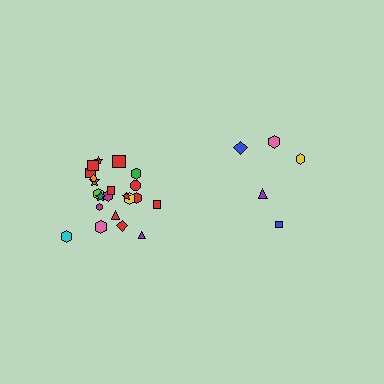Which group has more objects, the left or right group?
The left group.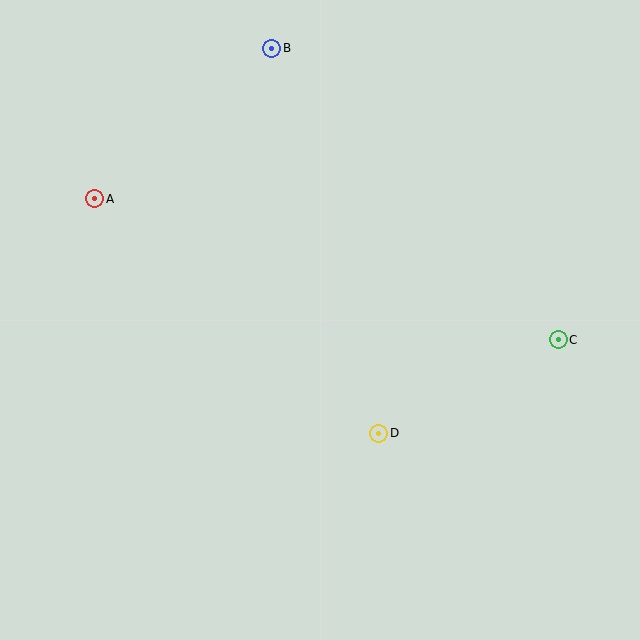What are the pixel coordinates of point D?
Point D is at (379, 433).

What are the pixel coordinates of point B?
Point B is at (272, 48).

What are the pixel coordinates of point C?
Point C is at (558, 340).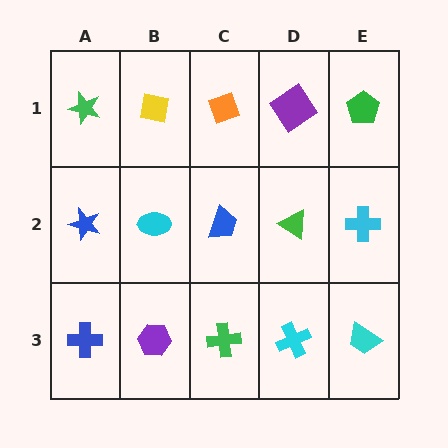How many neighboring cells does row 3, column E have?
2.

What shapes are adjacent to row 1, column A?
A blue star (row 2, column A), a yellow square (row 1, column B).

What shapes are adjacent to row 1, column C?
A blue trapezoid (row 2, column C), a yellow square (row 1, column B), a purple diamond (row 1, column D).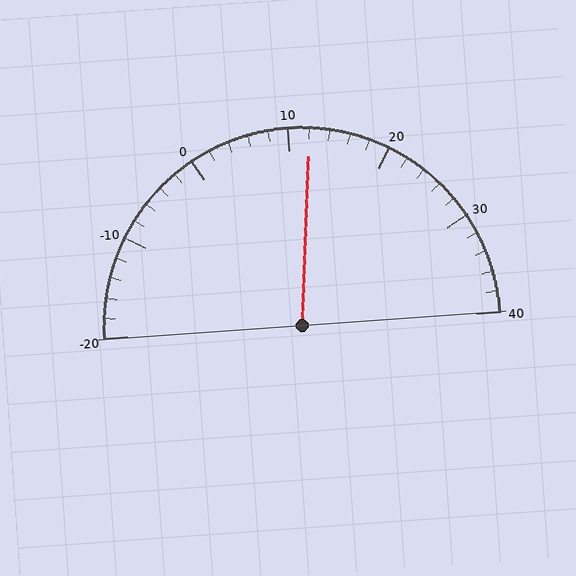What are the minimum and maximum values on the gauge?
The gauge ranges from -20 to 40.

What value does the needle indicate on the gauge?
The needle indicates approximately 12.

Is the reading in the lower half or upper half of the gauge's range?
The reading is in the upper half of the range (-20 to 40).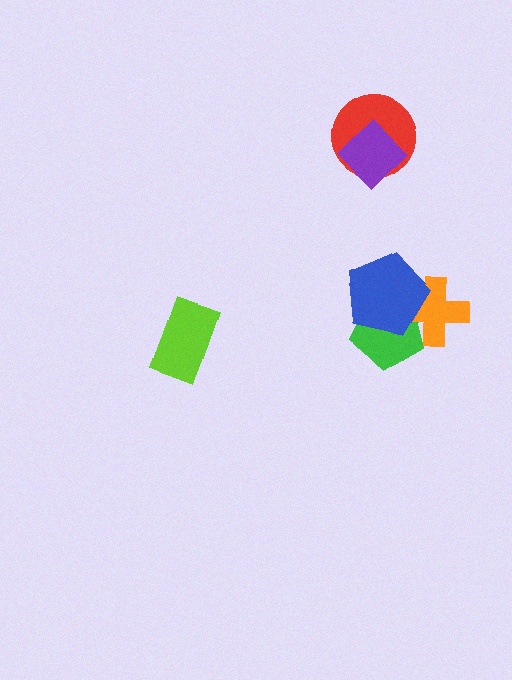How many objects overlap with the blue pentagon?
2 objects overlap with the blue pentagon.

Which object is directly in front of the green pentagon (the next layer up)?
The orange cross is directly in front of the green pentagon.